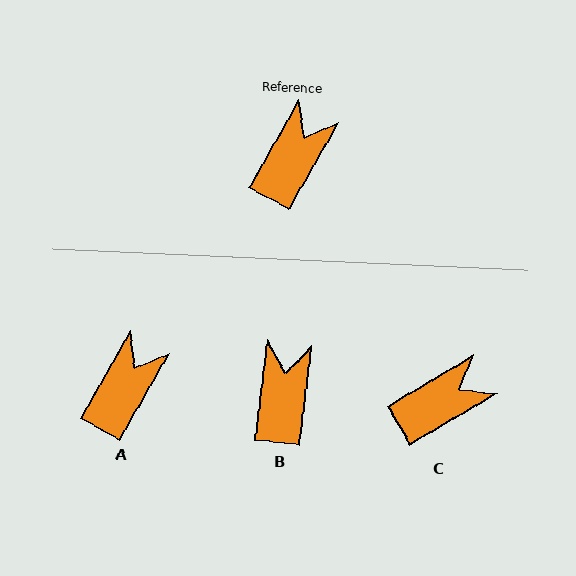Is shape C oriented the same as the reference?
No, it is off by about 29 degrees.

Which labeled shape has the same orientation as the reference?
A.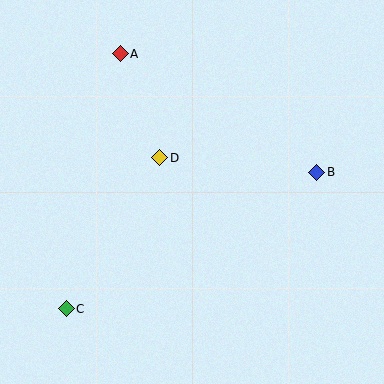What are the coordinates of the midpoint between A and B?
The midpoint between A and B is at (219, 113).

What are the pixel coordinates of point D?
Point D is at (160, 158).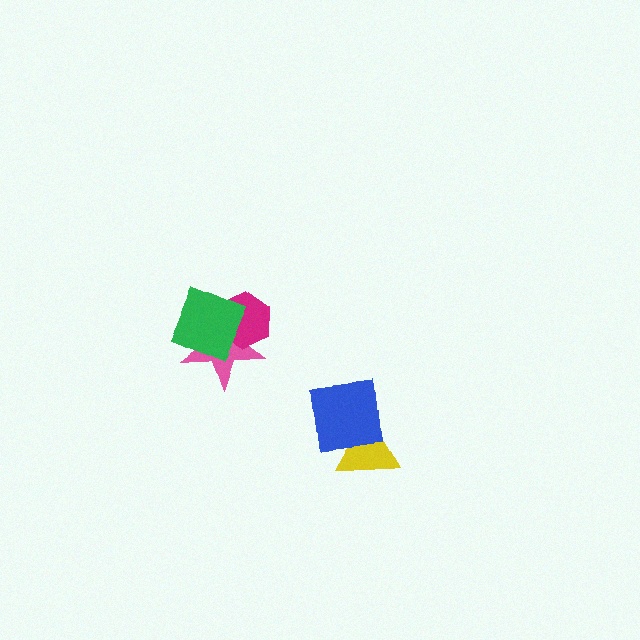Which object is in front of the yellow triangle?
The blue square is in front of the yellow triangle.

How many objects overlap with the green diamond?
2 objects overlap with the green diamond.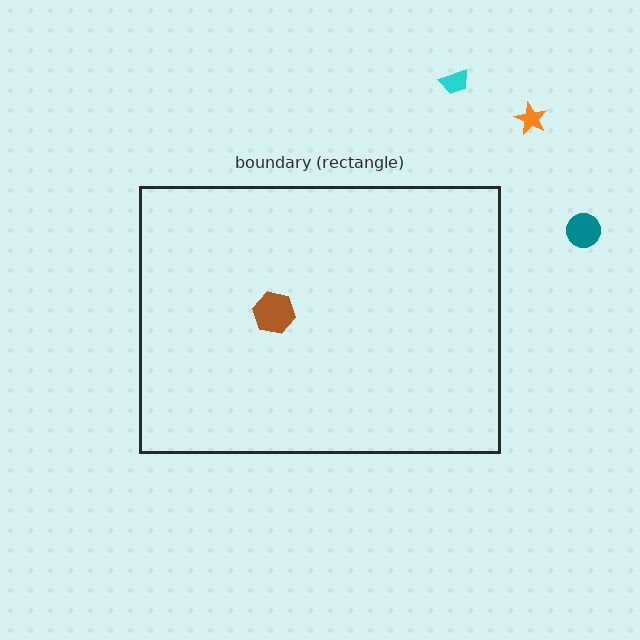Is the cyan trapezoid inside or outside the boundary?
Outside.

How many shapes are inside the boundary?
1 inside, 3 outside.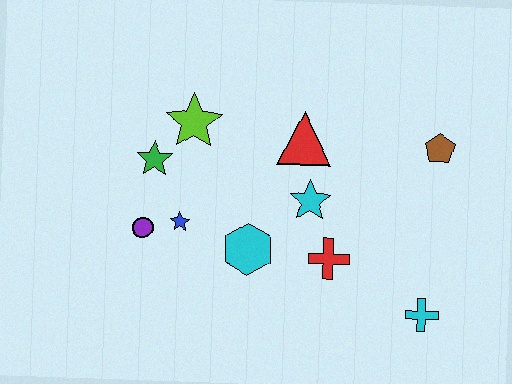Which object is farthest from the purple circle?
The brown pentagon is farthest from the purple circle.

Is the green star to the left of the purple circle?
No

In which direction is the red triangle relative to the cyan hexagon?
The red triangle is above the cyan hexagon.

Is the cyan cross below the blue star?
Yes